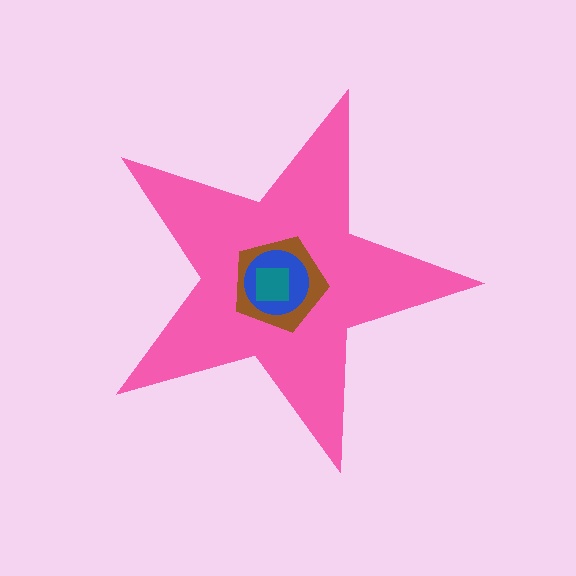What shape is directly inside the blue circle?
The teal square.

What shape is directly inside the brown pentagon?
The blue circle.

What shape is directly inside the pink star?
The brown pentagon.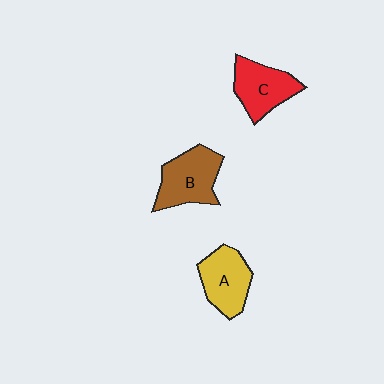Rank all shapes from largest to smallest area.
From largest to smallest: B (brown), A (yellow), C (red).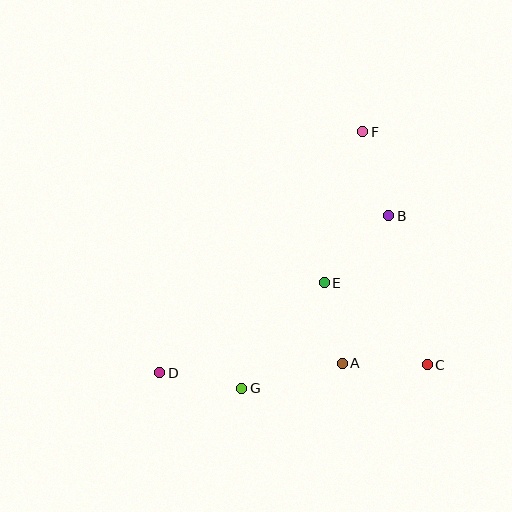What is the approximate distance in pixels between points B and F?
The distance between B and F is approximately 88 pixels.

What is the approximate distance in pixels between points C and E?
The distance between C and E is approximately 131 pixels.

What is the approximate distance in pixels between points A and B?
The distance between A and B is approximately 155 pixels.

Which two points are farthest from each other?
Points D and F are farthest from each other.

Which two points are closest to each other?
Points A and E are closest to each other.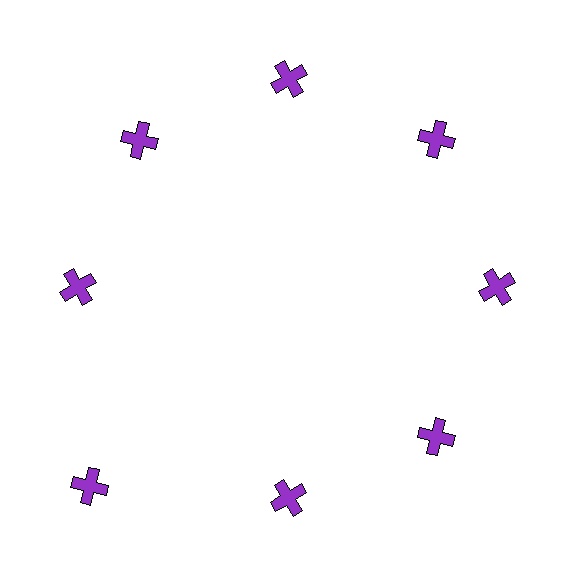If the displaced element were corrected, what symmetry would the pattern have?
It would have 8-fold rotational symmetry — the pattern would map onto itself every 45 degrees.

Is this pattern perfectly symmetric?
No. The 8 purple crosses are arranged in a ring, but one element near the 8 o'clock position is pushed outward from the center, breaking the 8-fold rotational symmetry.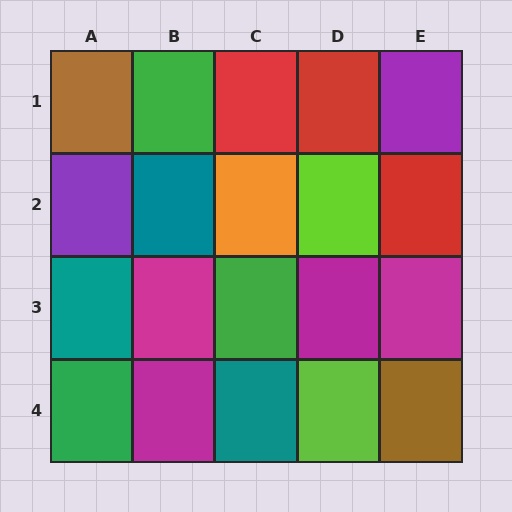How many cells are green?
3 cells are green.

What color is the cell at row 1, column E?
Purple.